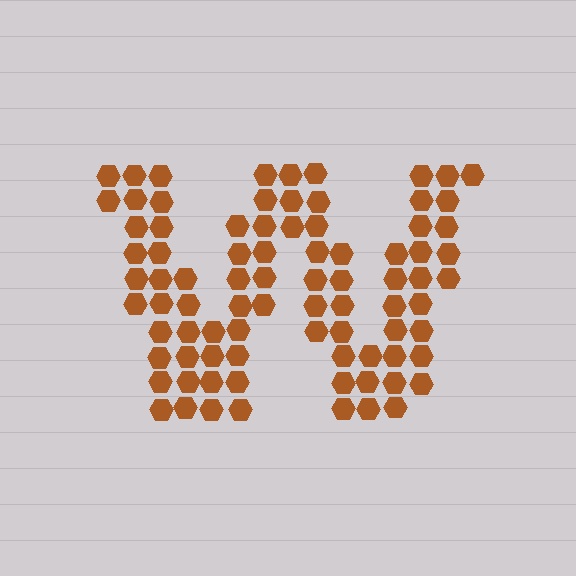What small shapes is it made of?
It is made of small hexagons.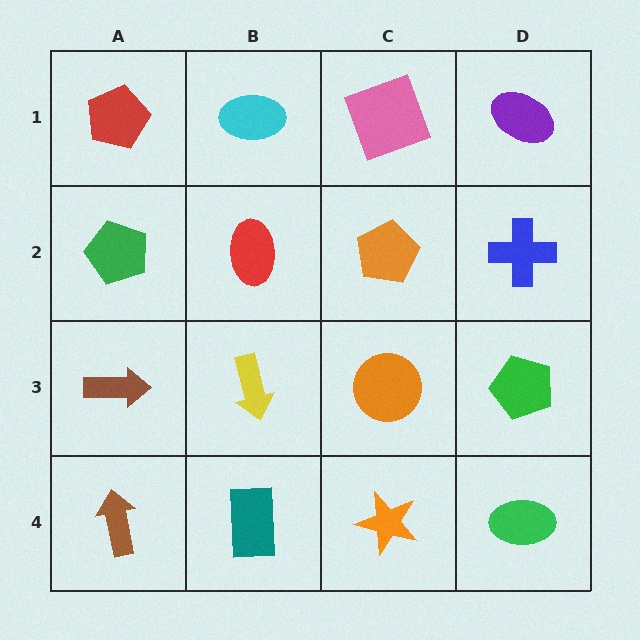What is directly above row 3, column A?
A green pentagon.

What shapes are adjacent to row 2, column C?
A pink square (row 1, column C), an orange circle (row 3, column C), a red ellipse (row 2, column B), a blue cross (row 2, column D).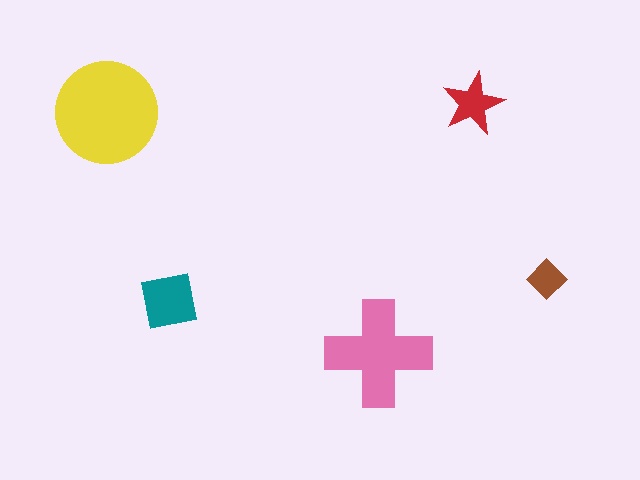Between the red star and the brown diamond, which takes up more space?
The red star.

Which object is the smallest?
The brown diamond.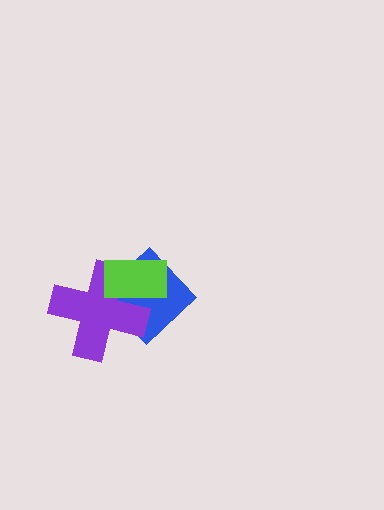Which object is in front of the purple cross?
The lime rectangle is in front of the purple cross.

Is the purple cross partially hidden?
Yes, it is partially covered by another shape.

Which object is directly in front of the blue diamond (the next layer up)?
The purple cross is directly in front of the blue diamond.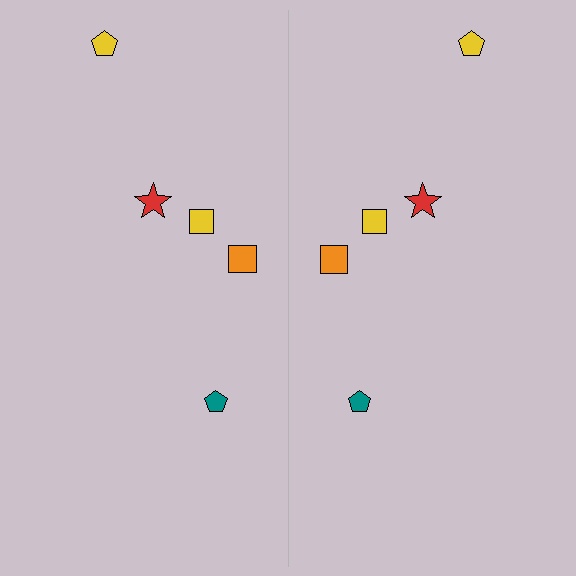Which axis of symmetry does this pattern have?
The pattern has a vertical axis of symmetry running through the center of the image.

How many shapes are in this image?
There are 10 shapes in this image.